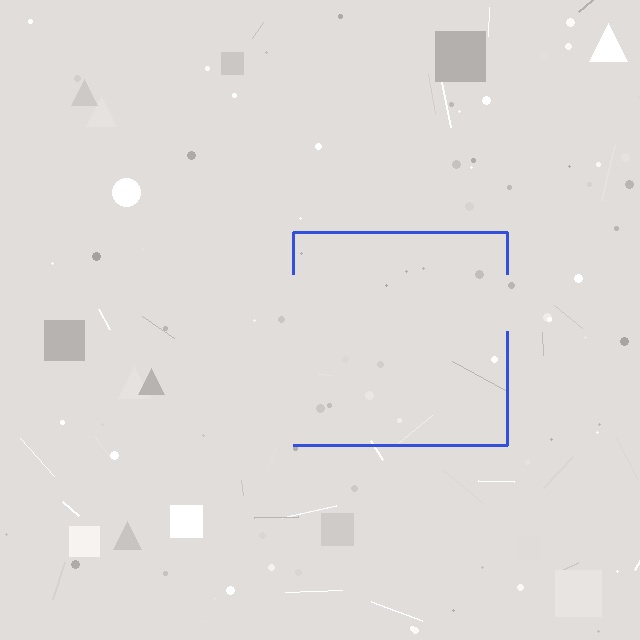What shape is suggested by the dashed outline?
The dashed outline suggests a square.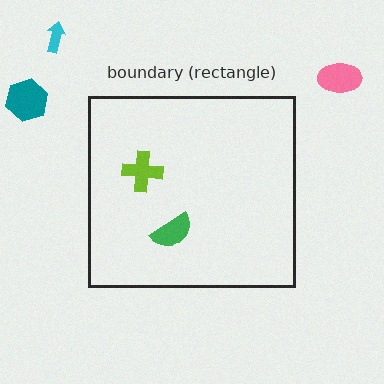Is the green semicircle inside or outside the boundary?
Inside.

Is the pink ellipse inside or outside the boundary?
Outside.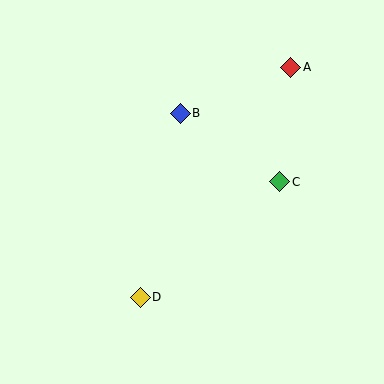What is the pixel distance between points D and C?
The distance between D and C is 181 pixels.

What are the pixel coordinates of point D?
Point D is at (140, 297).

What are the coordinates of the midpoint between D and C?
The midpoint between D and C is at (210, 239).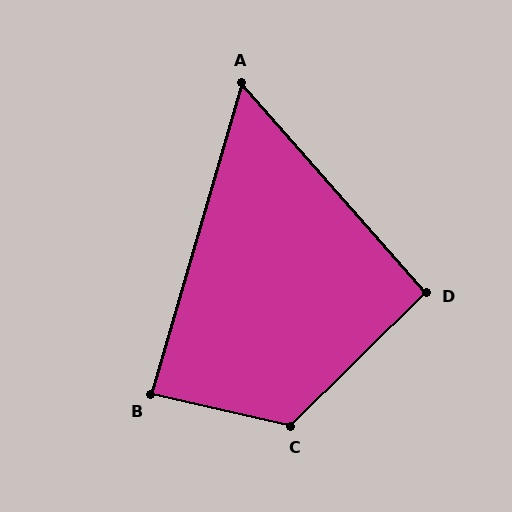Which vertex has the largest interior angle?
C, at approximately 122 degrees.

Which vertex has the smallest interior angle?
A, at approximately 58 degrees.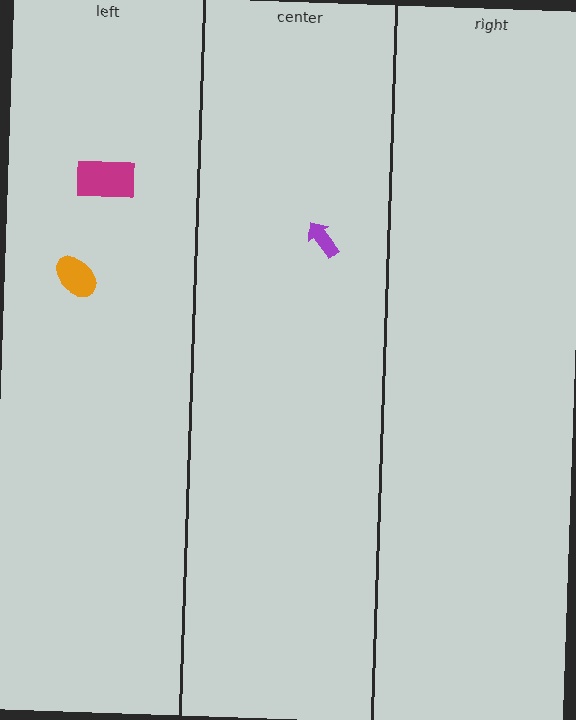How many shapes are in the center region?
1.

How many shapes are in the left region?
2.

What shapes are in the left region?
The orange ellipse, the magenta rectangle.